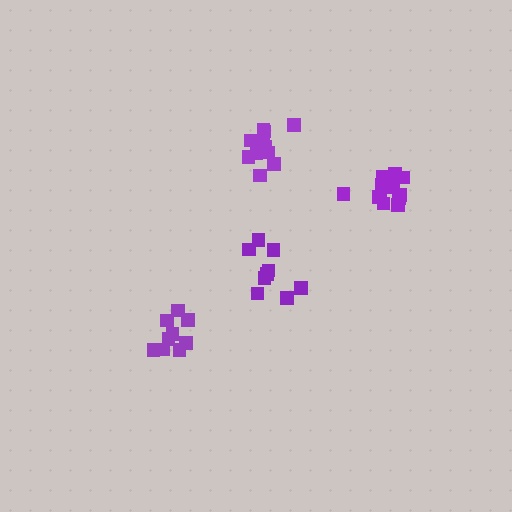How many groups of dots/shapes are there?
There are 4 groups.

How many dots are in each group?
Group 1: 13 dots, Group 2: 13 dots, Group 3: 9 dots, Group 4: 9 dots (44 total).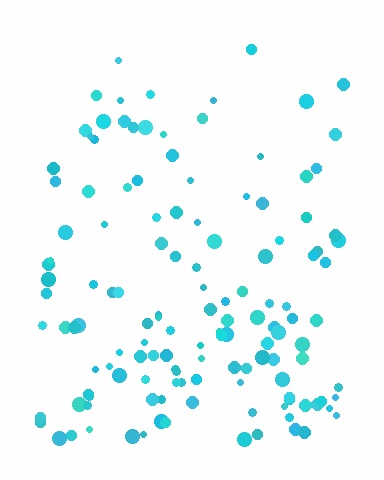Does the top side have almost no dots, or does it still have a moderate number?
Still a moderate number, just noticeably fewer than the bottom.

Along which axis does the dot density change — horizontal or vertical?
Vertical.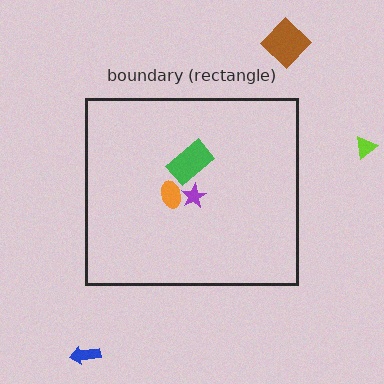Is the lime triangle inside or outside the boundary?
Outside.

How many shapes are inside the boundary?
3 inside, 3 outside.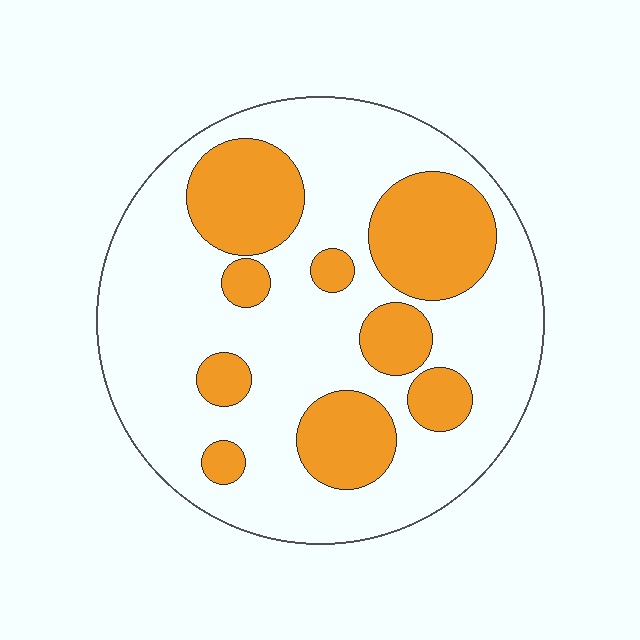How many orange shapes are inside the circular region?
9.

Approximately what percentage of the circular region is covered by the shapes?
Approximately 30%.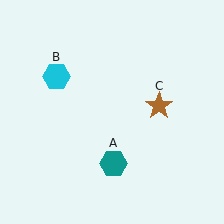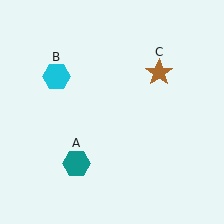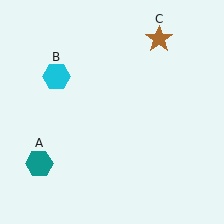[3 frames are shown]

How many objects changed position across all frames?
2 objects changed position: teal hexagon (object A), brown star (object C).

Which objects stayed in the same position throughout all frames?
Cyan hexagon (object B) remained stationary.